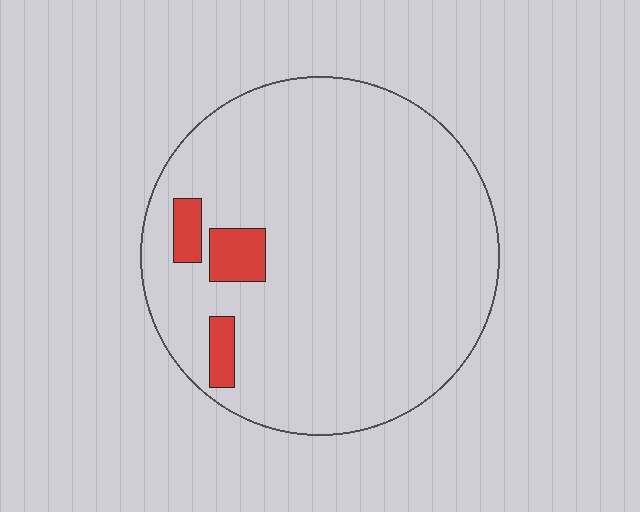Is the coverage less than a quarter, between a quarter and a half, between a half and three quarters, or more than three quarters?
Less than a quarter.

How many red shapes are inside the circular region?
3.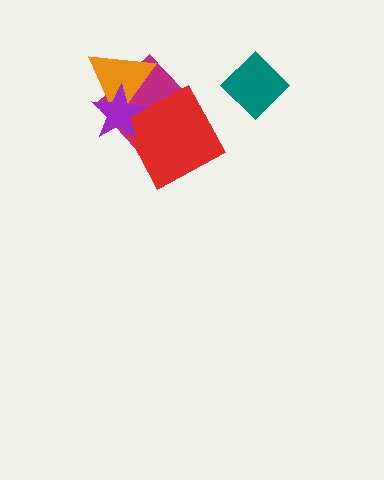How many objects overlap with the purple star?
3 objects overlap with the purple star.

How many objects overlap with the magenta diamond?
3 objects overlap with the magenta diamond.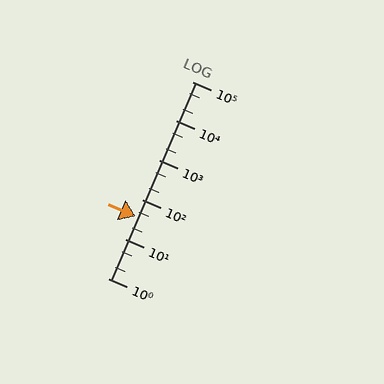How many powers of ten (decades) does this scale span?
The scale spans 5 decades, from 1 to 100000.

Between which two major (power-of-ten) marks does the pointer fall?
The pointer is between 10 and 100.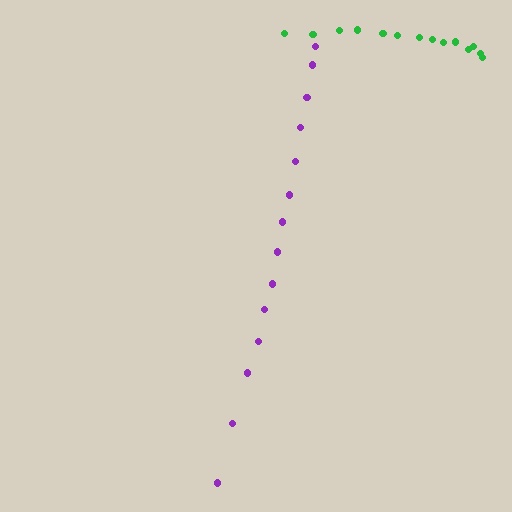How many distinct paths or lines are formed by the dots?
There are 2 distinct paths.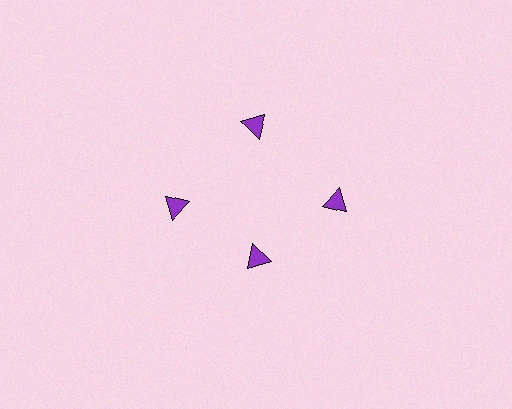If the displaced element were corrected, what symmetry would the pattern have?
It would have 4-fold rotational symmetry — the pattern would map onto itself every 90 degrees.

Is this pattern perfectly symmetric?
No. The 4 purple triangles are arranged in a ring, but one element near the 6 o'clock position is pulled inward toward the center, breaking the 4-fold rotational symmetry.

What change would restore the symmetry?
The symmetry would be restored by moving it outward, back onto the ring so that all 4 triangles sit at equal angles and equal distance from the center.